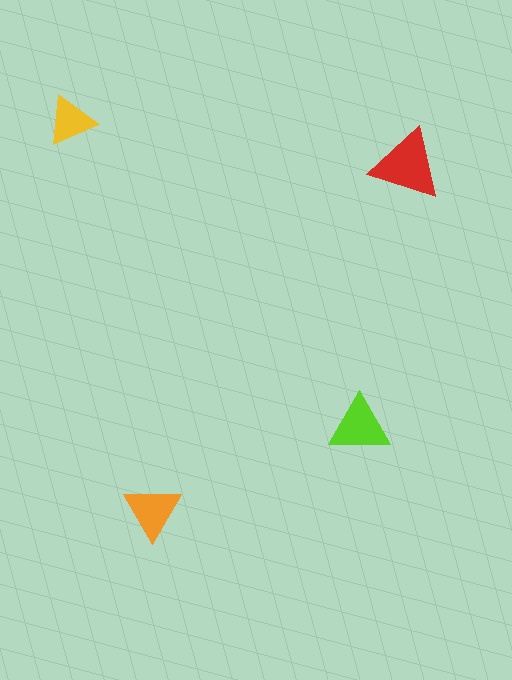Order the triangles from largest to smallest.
the red one, the lime one, the orange one, the yellow one.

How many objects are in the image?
There are 4 objects in the image.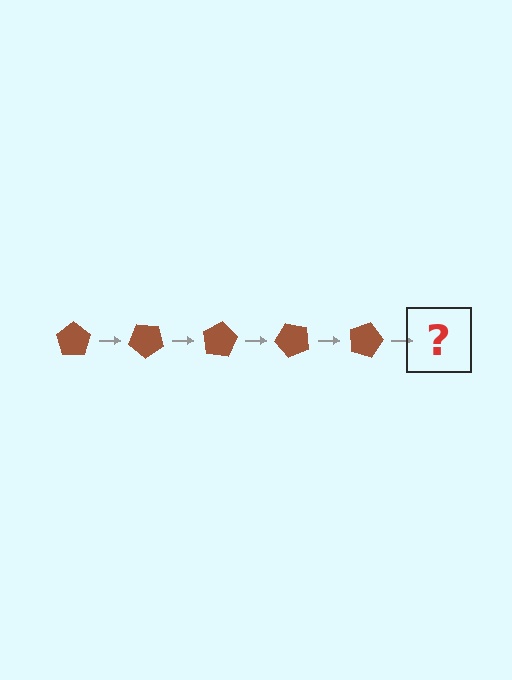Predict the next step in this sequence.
The next step is a brown pentagon rotated 200 degrees.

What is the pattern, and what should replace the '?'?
The pattern is that the pentagon rotates 40 degrees each step. The '?' should be a brown pentagon rotated 200 degrees.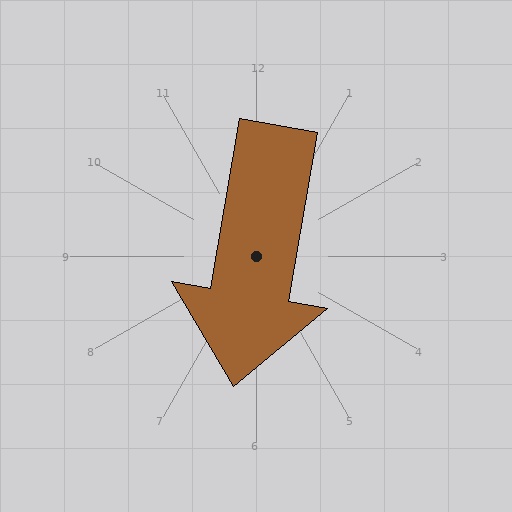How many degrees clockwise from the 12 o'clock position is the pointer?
Approximately 190 degrees.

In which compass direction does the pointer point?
South.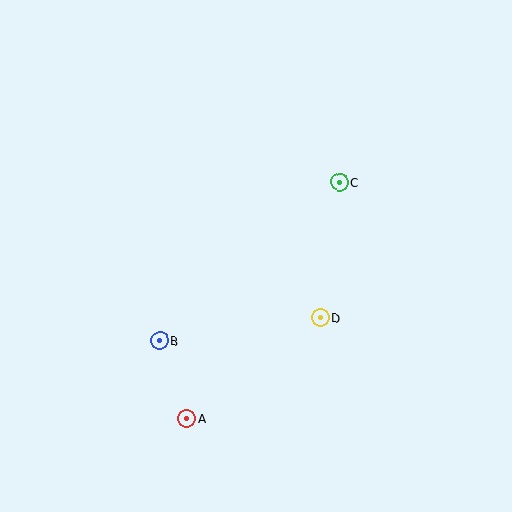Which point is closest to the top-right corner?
Point C is closest to the top-right corner.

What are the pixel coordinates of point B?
Point B is at (160, 341).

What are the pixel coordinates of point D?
Point D is at (320, 318).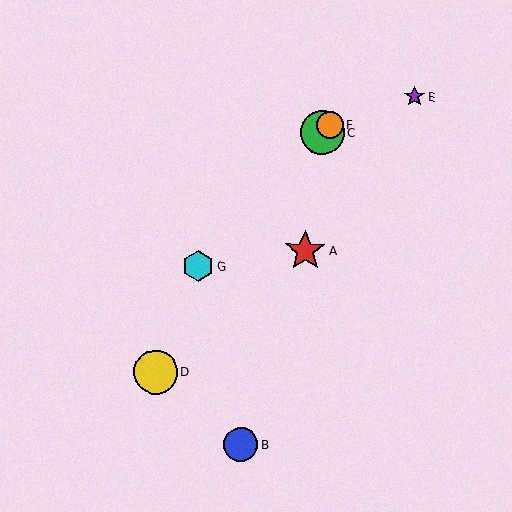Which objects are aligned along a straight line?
Objects C, F, G are aligned along a straight line.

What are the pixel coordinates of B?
Object B is at (241, 445).